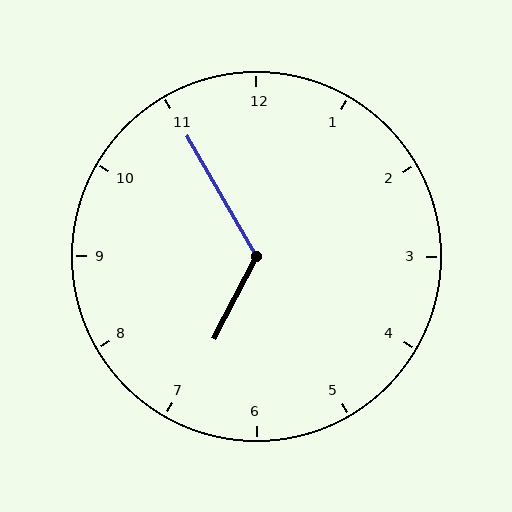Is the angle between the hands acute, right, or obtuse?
It is obtuse.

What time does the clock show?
6:55.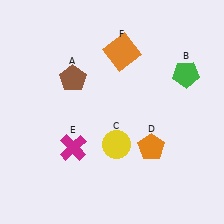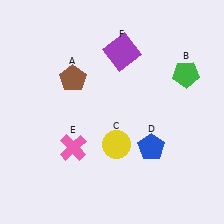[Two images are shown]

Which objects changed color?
D changed from orange to blue. E changed from magenta to pink. F changed from orange to purple.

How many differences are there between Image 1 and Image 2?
There are 3 differences between the two images.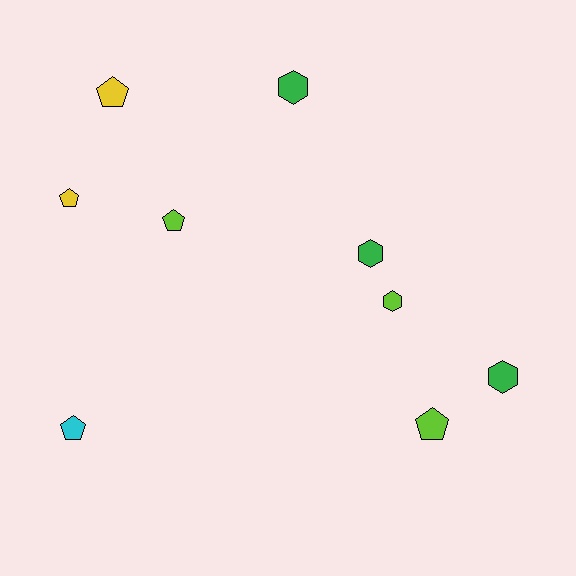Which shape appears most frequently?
Pentagon, with 5 objects.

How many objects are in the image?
There are 9 objects.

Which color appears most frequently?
Green, with 3 objects.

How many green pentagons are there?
There are no green pentagons.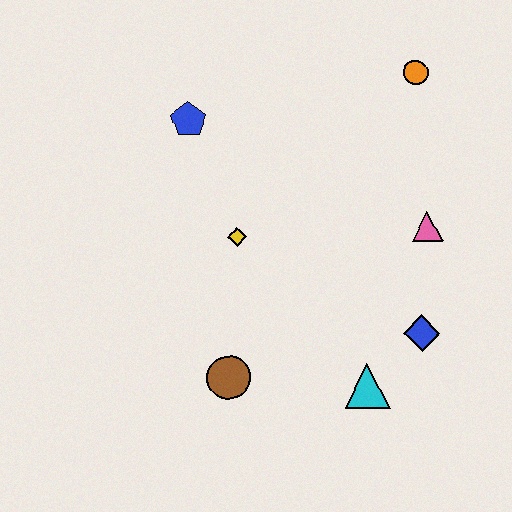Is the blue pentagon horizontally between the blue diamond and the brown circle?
No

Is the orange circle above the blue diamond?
Yes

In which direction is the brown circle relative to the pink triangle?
The brown circle is to the left of the pink triangle.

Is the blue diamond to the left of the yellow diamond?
No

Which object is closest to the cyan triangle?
The blue diamond is closest to the cyan triangle.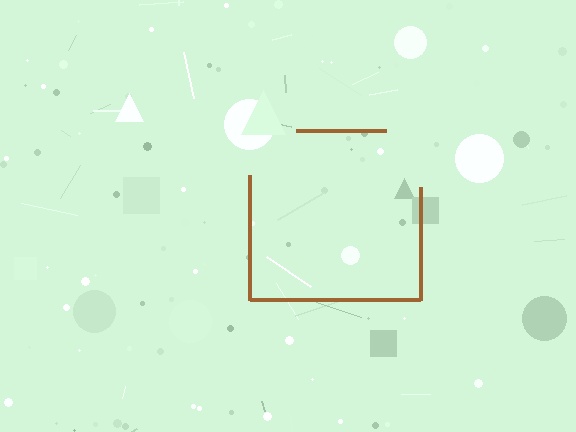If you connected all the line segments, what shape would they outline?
They would outline a square.